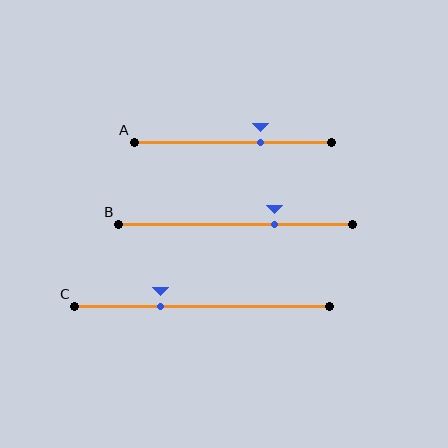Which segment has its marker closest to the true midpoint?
Segment A has its marker closest to the true midpoint.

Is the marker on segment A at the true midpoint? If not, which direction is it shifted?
No, the marker on segment A is shifted to the right by about 14% of the segment length.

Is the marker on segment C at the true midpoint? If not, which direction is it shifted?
No, the marker on segment C is shifted to the left by about 16% of the segment length.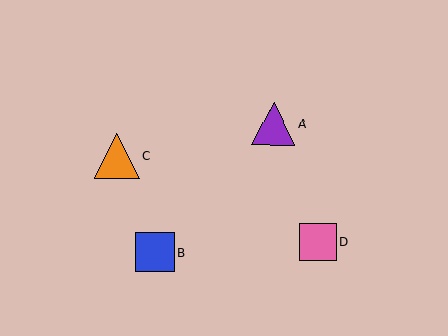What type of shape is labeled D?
Shape D is a pink square.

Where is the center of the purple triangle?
The center of the purple triangle is at (274, 124).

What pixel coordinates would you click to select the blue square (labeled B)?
Click at (155, 253) to select the blue square B.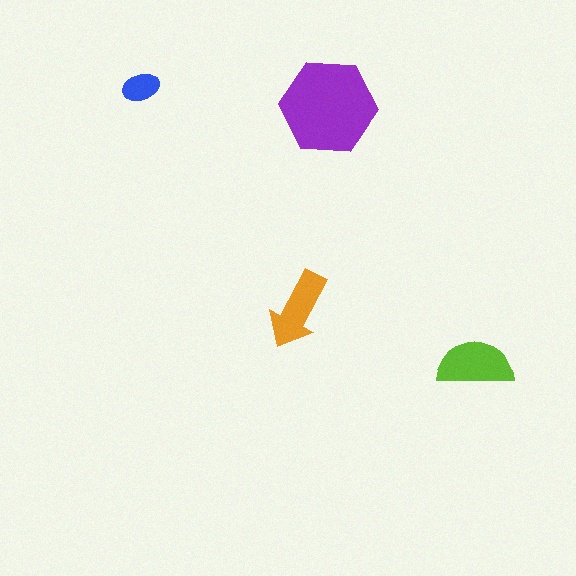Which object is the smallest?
The blue ellipse.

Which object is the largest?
The purple hexagon.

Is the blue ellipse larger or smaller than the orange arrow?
Smaller.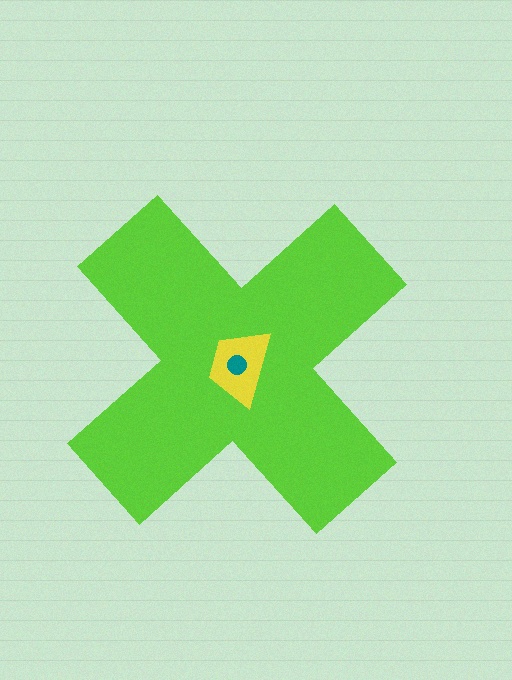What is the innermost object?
The teal circle.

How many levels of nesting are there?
3.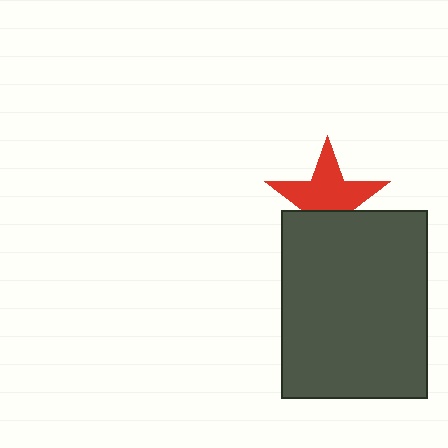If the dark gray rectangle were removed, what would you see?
You would see the complete red star.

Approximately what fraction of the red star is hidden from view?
Roughly 37% of the red star is hidden behind the dark gray rectangle.